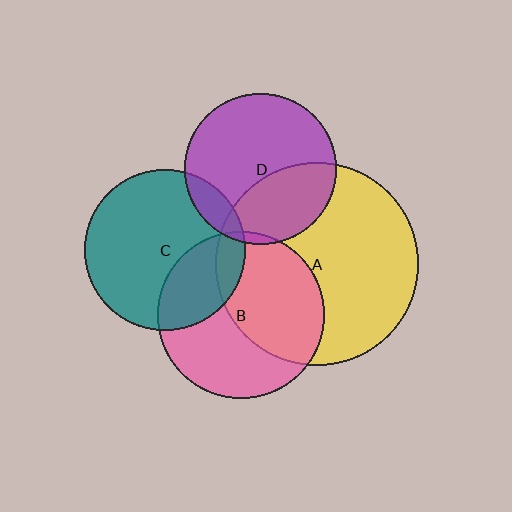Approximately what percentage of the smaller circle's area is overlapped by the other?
Approximately 30%.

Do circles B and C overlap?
Yes.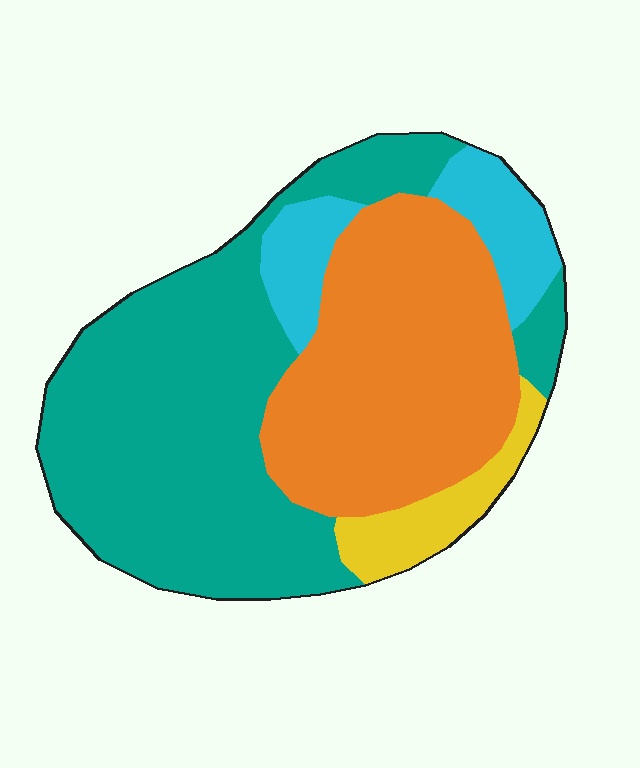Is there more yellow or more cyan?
Cyan.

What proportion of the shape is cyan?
Cyan covers around 10% of the shape.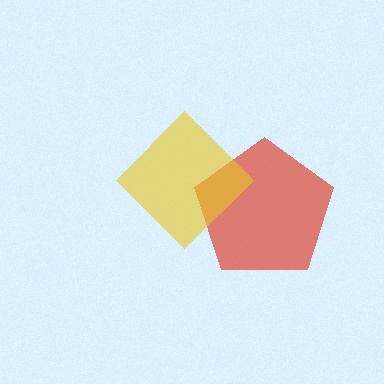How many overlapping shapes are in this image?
There are 2 overlapping shapes in the image.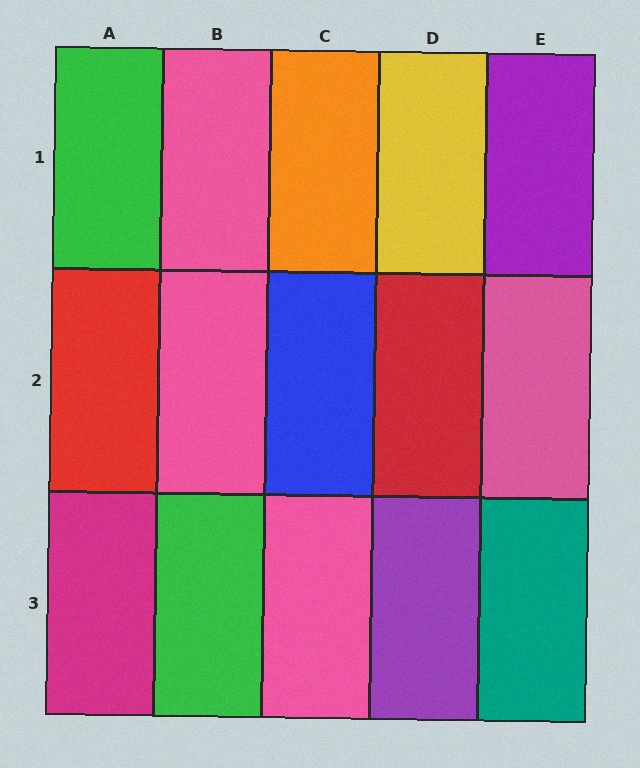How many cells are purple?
2 cells are purple.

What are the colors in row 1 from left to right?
Green, pink, orange, yellow, purple.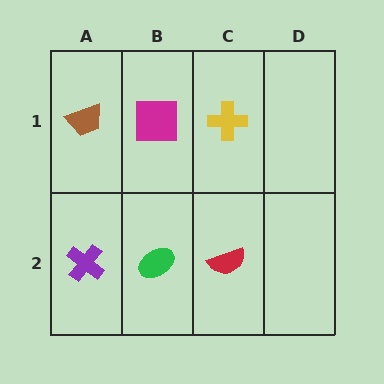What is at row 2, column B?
A green ellipse.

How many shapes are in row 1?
3 shapes.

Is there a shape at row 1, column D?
No, that cell is empty.